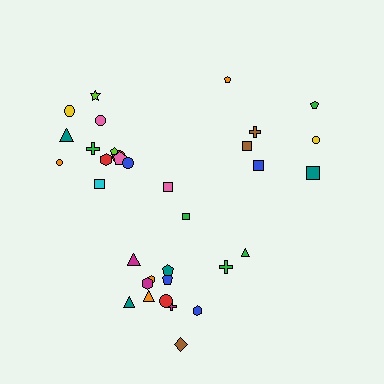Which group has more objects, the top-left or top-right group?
The top-left group.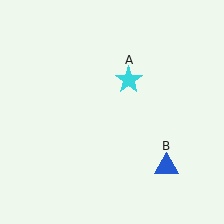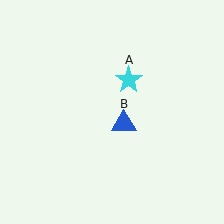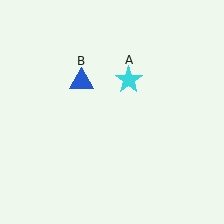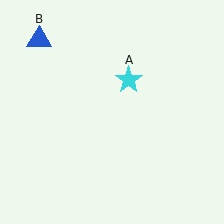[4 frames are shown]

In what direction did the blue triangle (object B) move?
The blue triangle (object B) moved up and to the left.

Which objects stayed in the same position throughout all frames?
Cyan star (object A) remained stationary.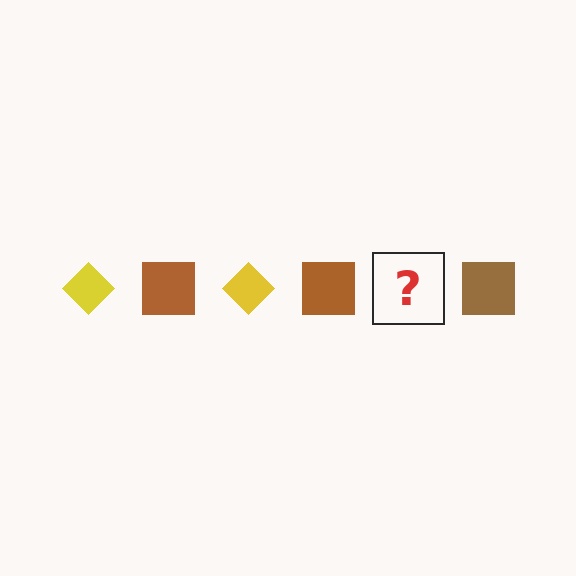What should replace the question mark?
The question mark should be replaced with a yellow diamond.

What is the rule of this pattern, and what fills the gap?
The rule is that the pattern alternates between yellow diamond and brown square. The gap should be filled with a yellow diamond.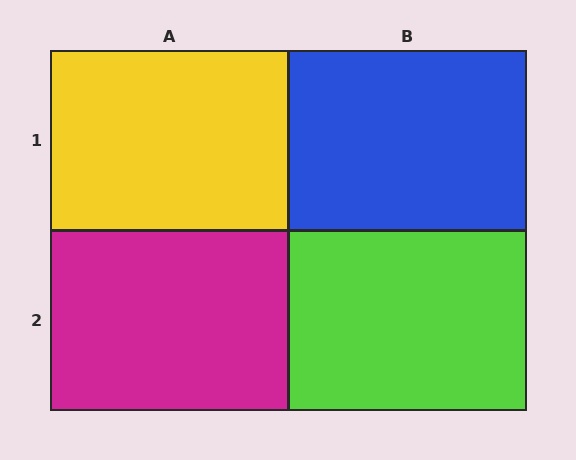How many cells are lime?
1 cell is lime.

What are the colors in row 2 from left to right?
Magenta, lime.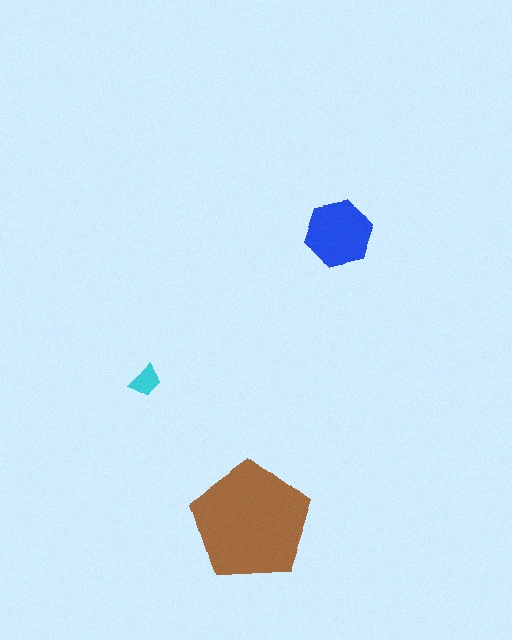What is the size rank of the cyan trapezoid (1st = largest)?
3rd.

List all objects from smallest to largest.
The cyan trapezoid, the blue hexagon, the brown pentagon.